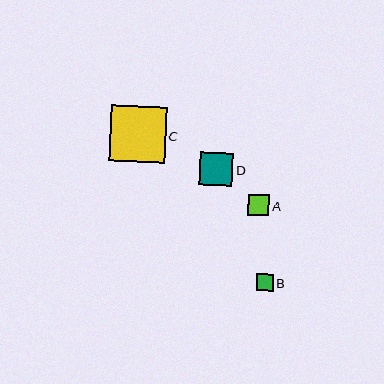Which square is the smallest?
Square B is the smallest with a size of approximately 17 pixels.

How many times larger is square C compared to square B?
Square C is approximately 3.3 times the size of square B.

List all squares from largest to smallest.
From largest to smallest: C, D, A, B.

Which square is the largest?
Square C is the largest with a size of approximately 56 pixels.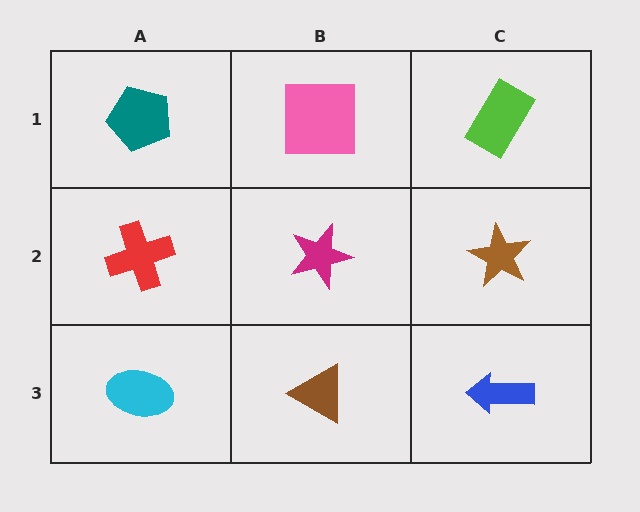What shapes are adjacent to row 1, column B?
A magenta star (row 2, column B), a teal pentagon (row 1, column A), a lime rectangle (row 1, column C).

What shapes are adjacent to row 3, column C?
A brown star (row 2, column C), a brown triangle (row 3, column B).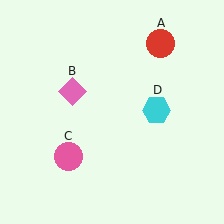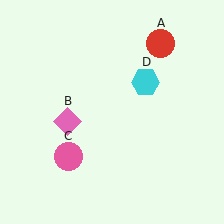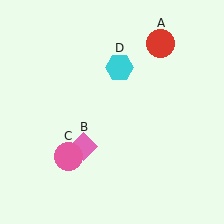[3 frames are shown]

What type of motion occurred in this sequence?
The pink diamond (object B), cyan hexagon (object D) rotated counterclockwise around the center of the scene.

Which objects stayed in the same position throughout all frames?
Red circle (object A) and pink circle (object C) remained stationary.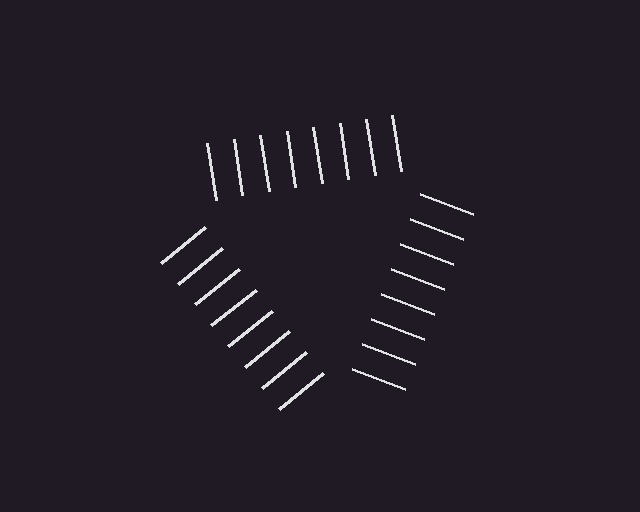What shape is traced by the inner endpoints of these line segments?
An illusory triangle — the line segments terminate on its edges but no continuous stroke is drawn.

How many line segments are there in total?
24 — 8 along each of the 3 edges.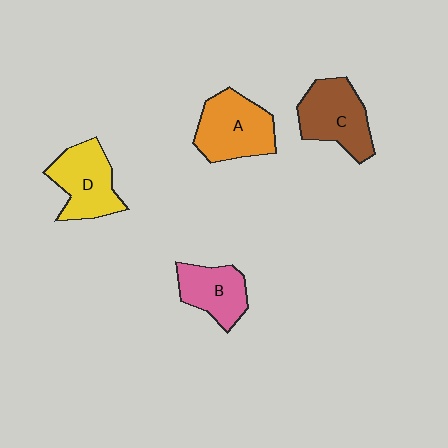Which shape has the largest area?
Shape A (orange).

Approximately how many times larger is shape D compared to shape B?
Approximately 1.2 times.